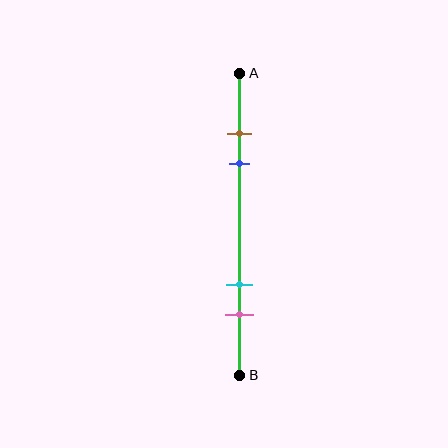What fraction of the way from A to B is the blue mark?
The blue mark is approximately 30% (0.3) of the way from A to B.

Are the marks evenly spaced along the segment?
No, the marks are not evenly spaced.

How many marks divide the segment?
There are 4 marks dividing the segment.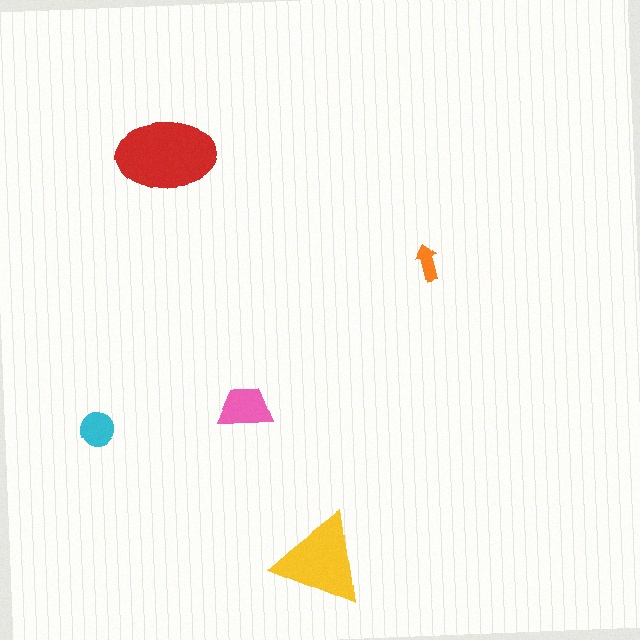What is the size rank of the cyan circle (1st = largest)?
4th.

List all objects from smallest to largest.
The orange arrow, the cyan circle, the pink trapezoid, the yellow triangle, the red ellipse.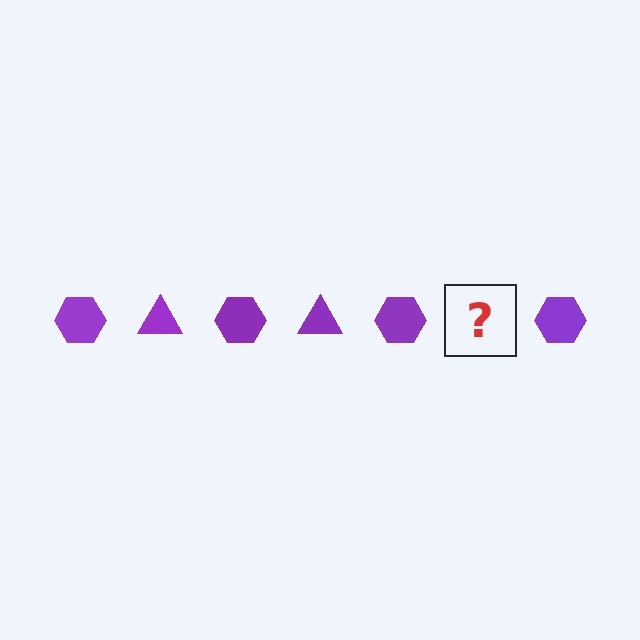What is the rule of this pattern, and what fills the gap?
The rule is that the pattern cycles through hexagon, triangle shapes in purple. The gap should be filled with a purple triangle.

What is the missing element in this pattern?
The missing element is a purple triangle.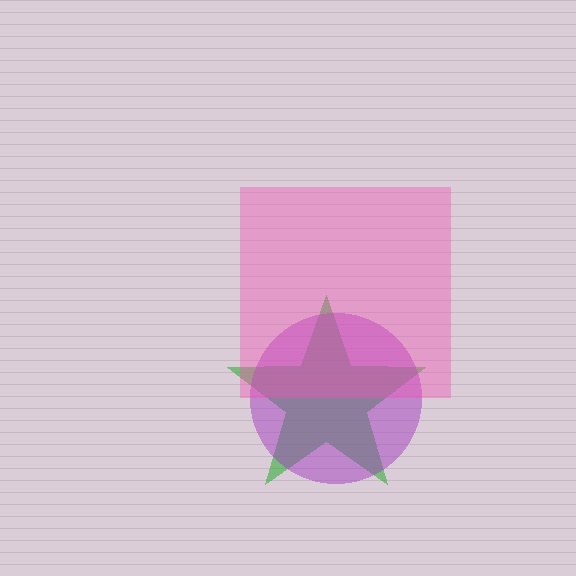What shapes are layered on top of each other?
The layered shapes are: a green star, a purple circle, a pink square.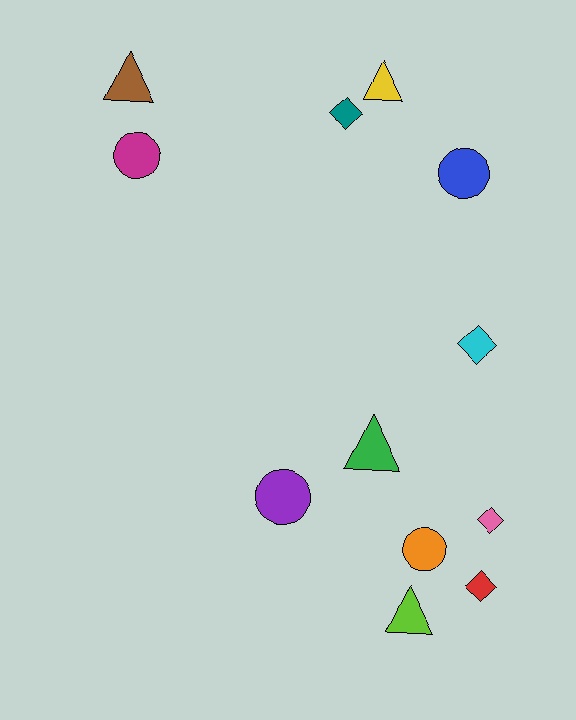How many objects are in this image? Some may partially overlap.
There are 12 objects.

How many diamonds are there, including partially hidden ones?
There are 4 diamonds.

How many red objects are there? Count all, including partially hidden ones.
There is 1 red object.